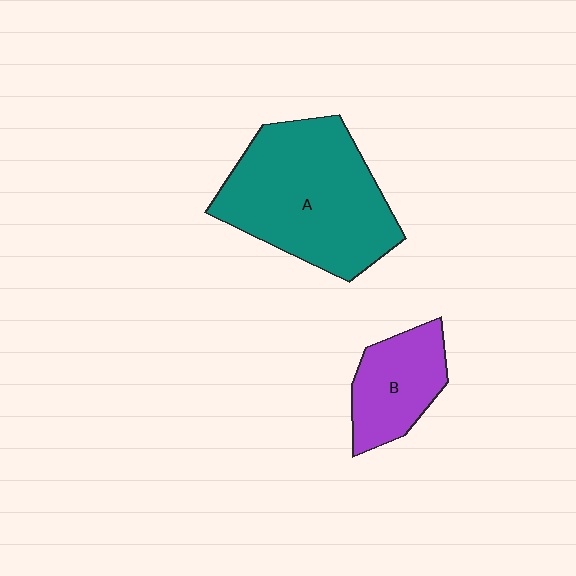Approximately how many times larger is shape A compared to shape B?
Approximately 2.3 times.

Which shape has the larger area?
Shape A (teal).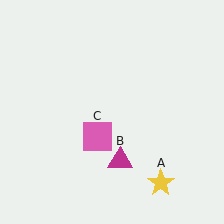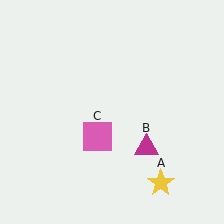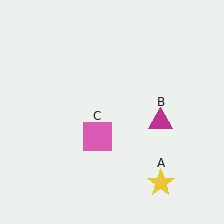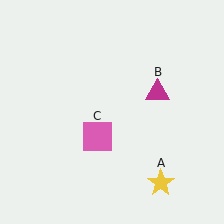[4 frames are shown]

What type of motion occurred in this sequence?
The magenta triangle (object B) rotated counterclockwise around the center of the scene.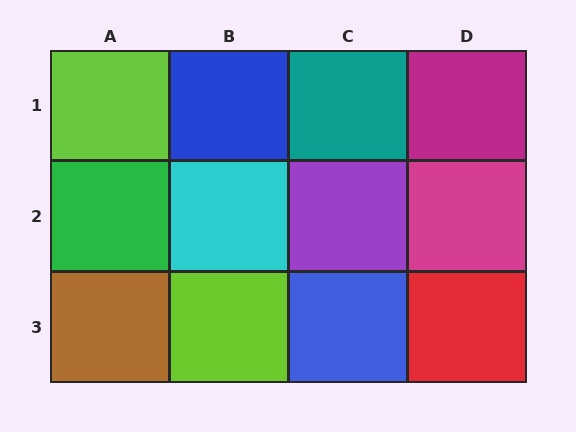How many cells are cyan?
1 cell is cyan.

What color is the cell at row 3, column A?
Brown.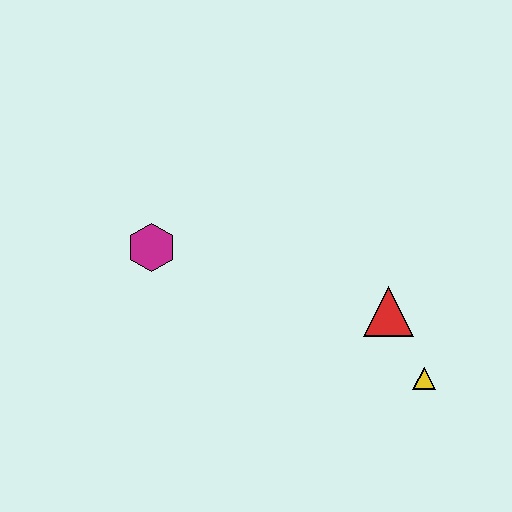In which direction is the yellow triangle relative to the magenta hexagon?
The yellow triangle is to the right of the magenta hexagon.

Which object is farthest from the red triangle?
The magenta hexagon is farthest from the red triangle.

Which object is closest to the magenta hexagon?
The red triangle is closest to the magenta hexagon.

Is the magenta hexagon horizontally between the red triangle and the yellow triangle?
No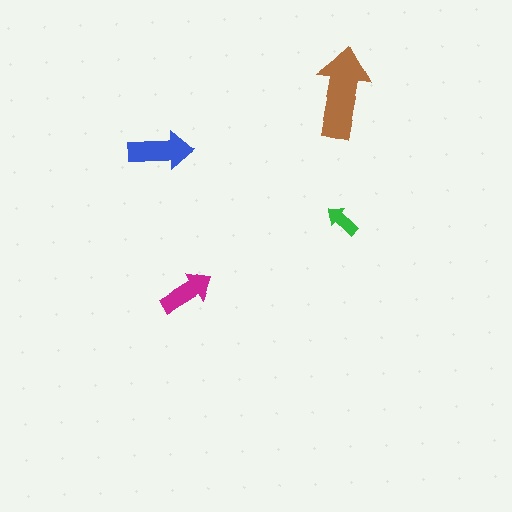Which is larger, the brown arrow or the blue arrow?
The brown one.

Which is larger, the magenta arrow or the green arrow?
The magenta one.